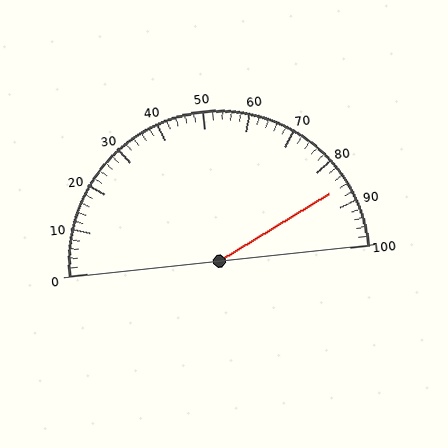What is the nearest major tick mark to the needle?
The nearest major tick mark is 90.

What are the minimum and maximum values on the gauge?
The gauge ranges from 0 to 100.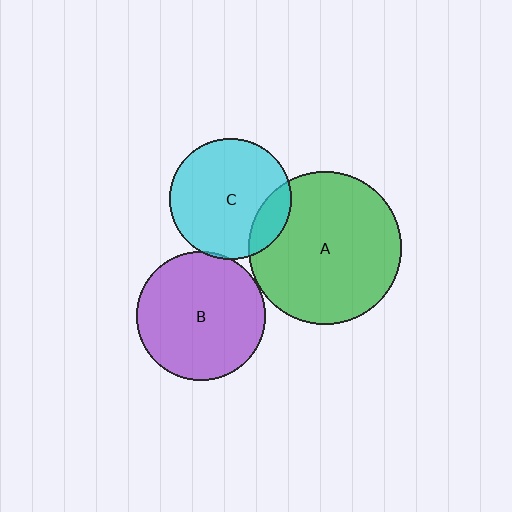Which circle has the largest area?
Circle A (green).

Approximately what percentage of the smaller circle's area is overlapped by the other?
Approximately 5%.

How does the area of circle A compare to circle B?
Approximately 1.4 times.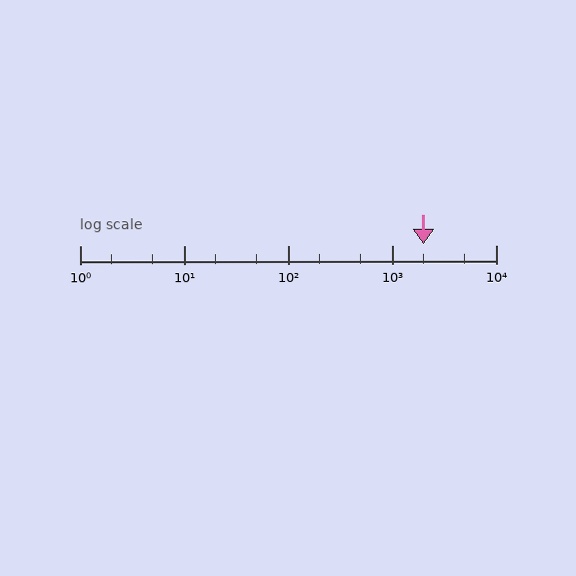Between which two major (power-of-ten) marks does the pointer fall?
The pointer is between 1000 and 10000.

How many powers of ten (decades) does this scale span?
The scale spans 4 decades, from 1 to 10000.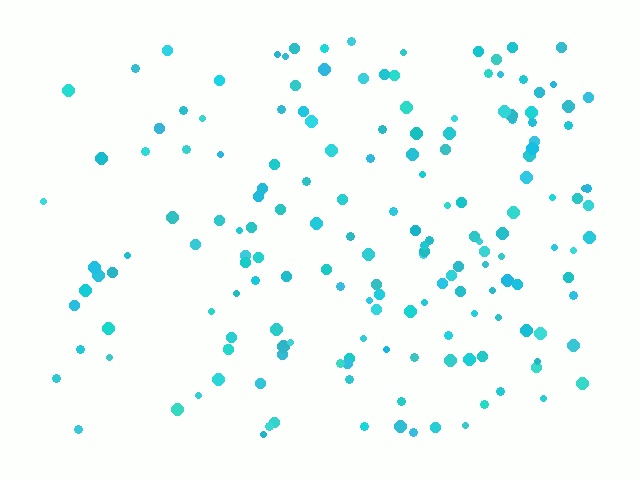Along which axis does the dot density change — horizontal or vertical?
Horizontal.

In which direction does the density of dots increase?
From left to right, with the right side densest.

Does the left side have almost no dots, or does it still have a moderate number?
Still a moderate number, just noticeably fewer than the right.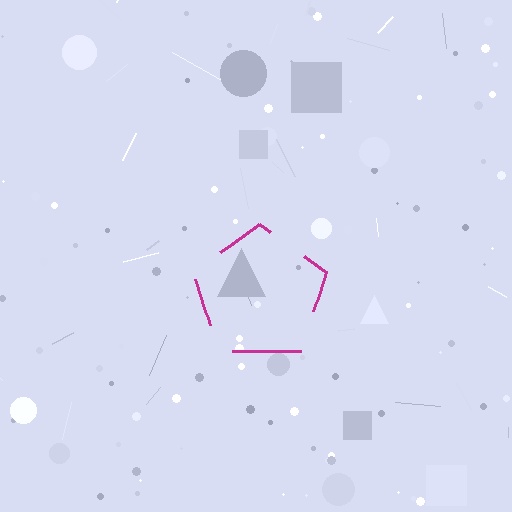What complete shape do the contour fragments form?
The contour fragments form a pentagon.